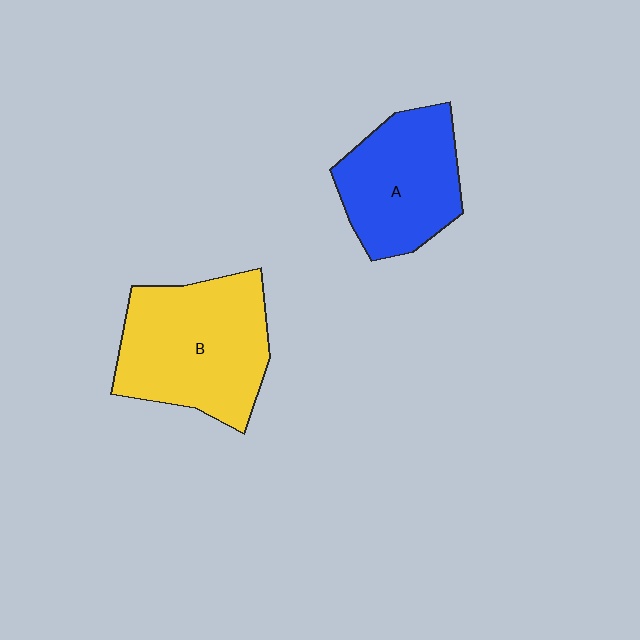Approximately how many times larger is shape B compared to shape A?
Approximately 1.3 times.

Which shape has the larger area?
Shape B (yellow).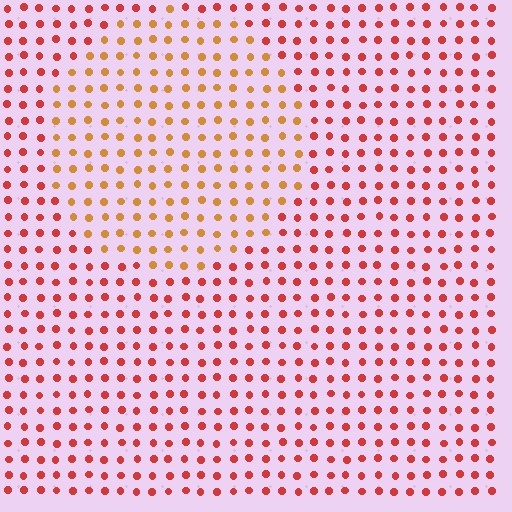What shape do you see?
I see a circle.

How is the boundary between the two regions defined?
The boundary is defined purely by a slight shift in hue (about 33 degrees). Spacing, size, and orientation are identical on both sides.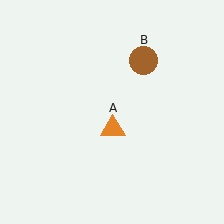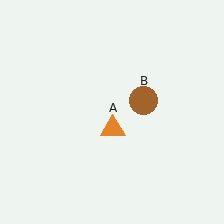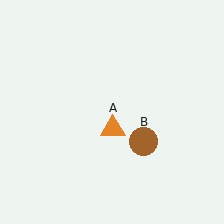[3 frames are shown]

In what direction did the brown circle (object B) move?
The brown circle (object B) moved down.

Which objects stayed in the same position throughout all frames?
Orange triangle (object A) remained stationary.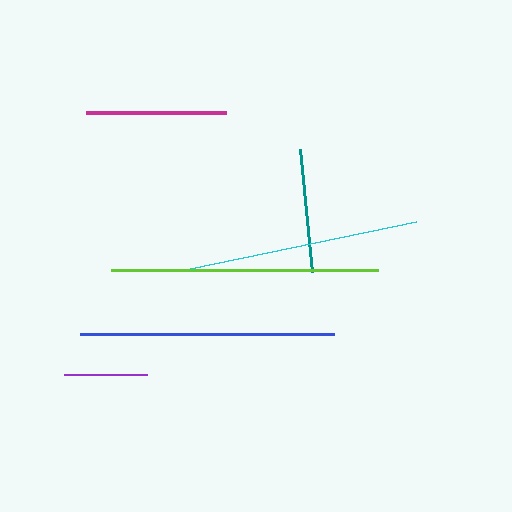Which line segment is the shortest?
The purple line is the shortest at approximately 83 pixels.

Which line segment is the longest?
The lime line is the longest at approximately 267 pixels.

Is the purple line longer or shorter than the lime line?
The lime line is longer than the purple line.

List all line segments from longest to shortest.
From longest to shortest: lime, blue, cyan, magenta, teal, purple.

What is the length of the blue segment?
The blue segment is approximately 254 pixels long.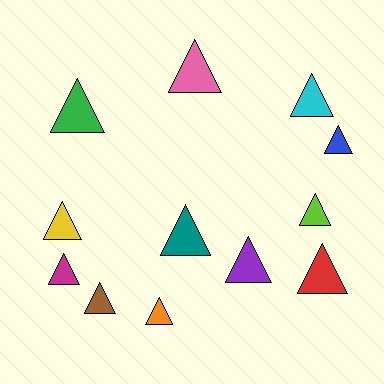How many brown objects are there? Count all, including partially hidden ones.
There is 1 brown object.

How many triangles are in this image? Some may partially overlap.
There are 12 triangles.